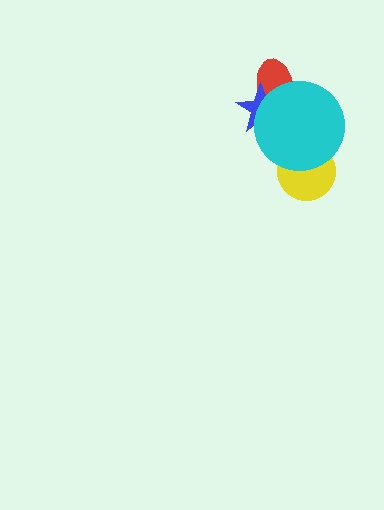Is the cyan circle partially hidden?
No, no other shape covers it.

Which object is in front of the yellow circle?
The cyan circle is in front of the yellow circle.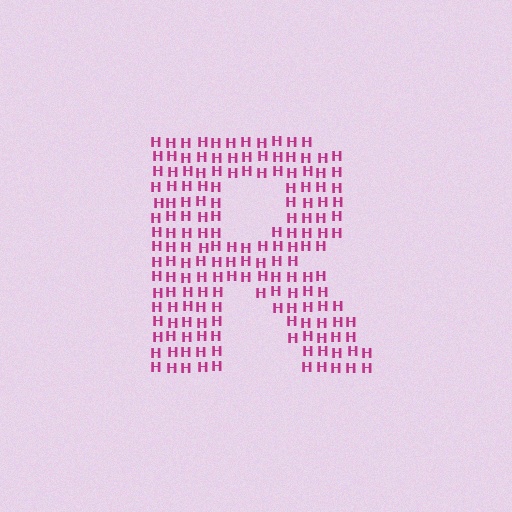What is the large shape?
The large shape is the letter R.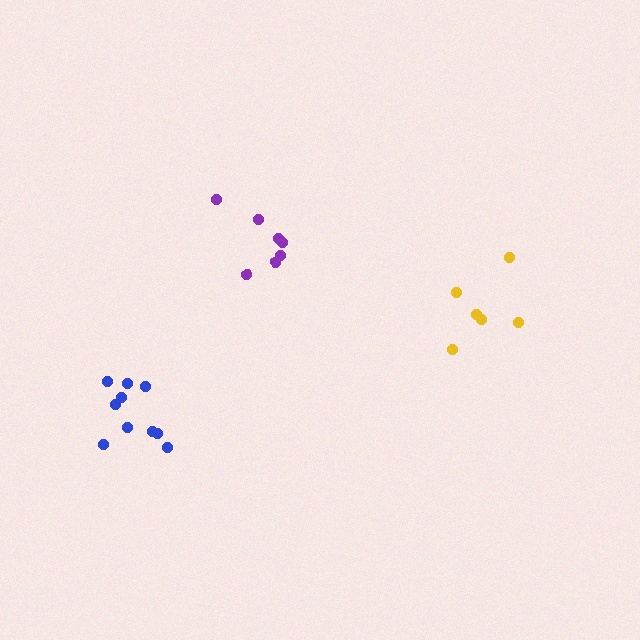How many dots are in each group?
Group 1: 7 dots, Group 2: 10 dots, Group 3: 6 dots (23 total).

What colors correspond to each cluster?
The clusters are colored: purple, blue, yellow.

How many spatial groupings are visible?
There are 3 spatial groupings.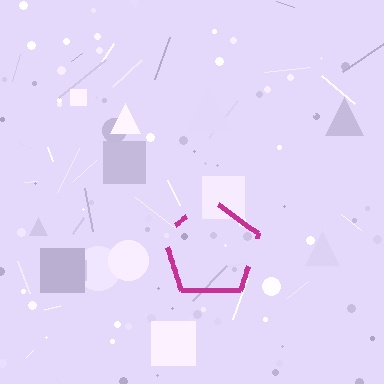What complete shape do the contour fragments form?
The contour fragments form a pentagon.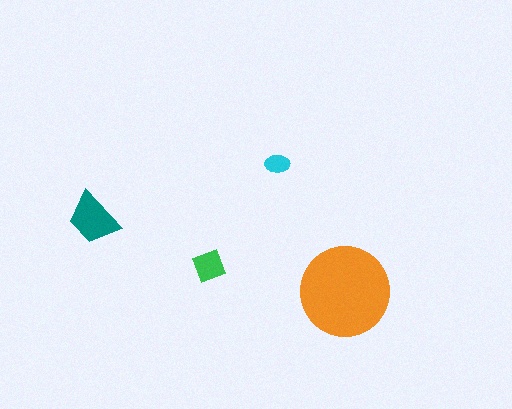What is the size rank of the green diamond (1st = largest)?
3rd.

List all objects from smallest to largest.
The cyan ellipse, the green diamond, the teal trapezoid, the orange circle.